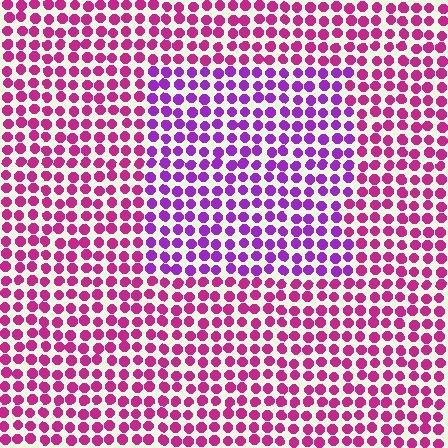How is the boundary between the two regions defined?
The boundary is defined purely by a slight shift in hue (about 37 degrees). Spacing, size, and orientation are identical on both sides.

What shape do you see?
I see a rectangle.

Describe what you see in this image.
The image is filled with small magenta elements in a uniform arrangement. A rectangle-shaped region is visible where the elements are tinted to a slightly different hue, forming a subtle color boundary.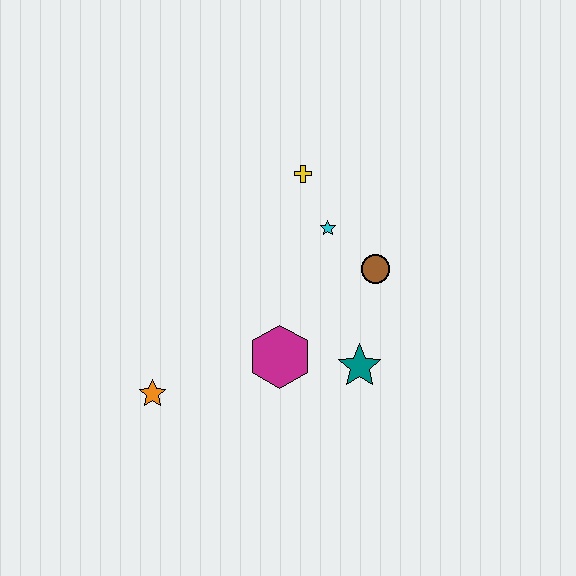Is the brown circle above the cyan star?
No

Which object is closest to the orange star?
The magenta hexagon is closest to the orange star.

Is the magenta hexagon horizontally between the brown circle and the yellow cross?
No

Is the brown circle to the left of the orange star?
No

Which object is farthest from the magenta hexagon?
The yellow cross is farthest from the magenta hexagon.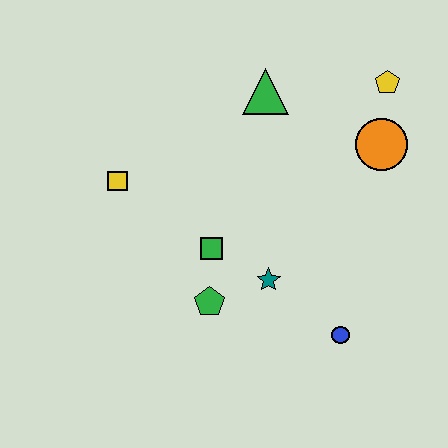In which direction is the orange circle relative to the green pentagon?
The orange circle is to the right of the green pentagon.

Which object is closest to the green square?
The green pentagon is closest to the green square.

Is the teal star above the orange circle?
No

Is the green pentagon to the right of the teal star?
No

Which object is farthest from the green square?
The yellow pentagon is farthest from the green square.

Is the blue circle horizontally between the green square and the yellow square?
No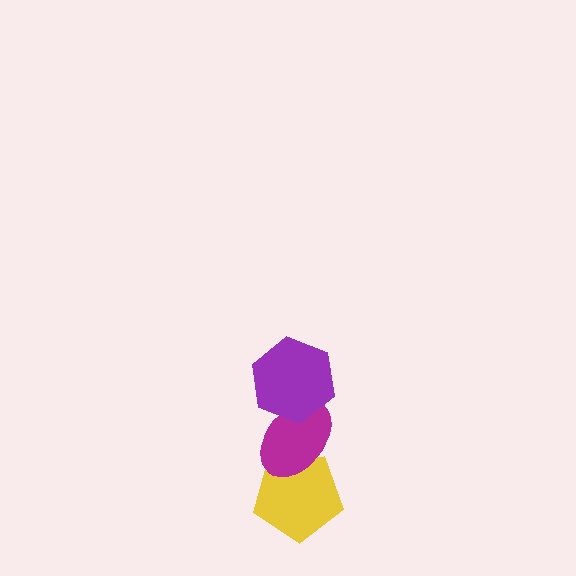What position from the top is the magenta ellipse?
The magenta ellipse is 2nd from the top.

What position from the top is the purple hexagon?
The purple hexagon is 1st from the top.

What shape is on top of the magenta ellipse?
The purple hexagon is on top of the magenta ellipse.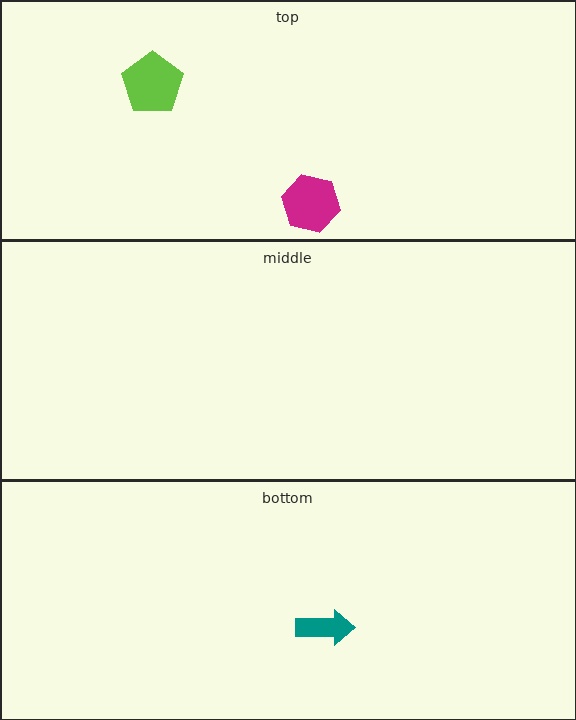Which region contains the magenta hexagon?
The top region.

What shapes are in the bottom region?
The teal arrow.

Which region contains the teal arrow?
The bottom region.